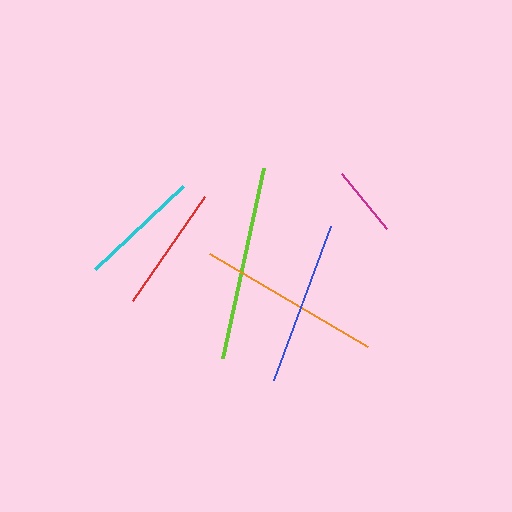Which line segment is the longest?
The lime line is the longest at approximately 194 pixels.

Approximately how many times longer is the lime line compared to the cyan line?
The lime line is approximately 1.6 times the length of the cyan line.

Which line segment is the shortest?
The magenta line is the shortest at approximately 72 pixels.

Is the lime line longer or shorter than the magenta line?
The lime line is longer than the magenta line.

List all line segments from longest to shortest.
From longest to shortest: lime, orange, blue, red, cyan, magenta.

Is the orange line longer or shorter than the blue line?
The orange line is longer than the blue line.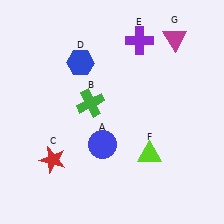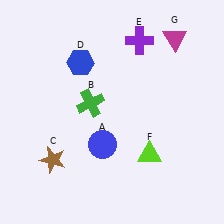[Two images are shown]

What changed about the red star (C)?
In Image 1, C is red. In Image 2, it changed to brown.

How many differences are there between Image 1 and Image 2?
There is 1 difference between the two images.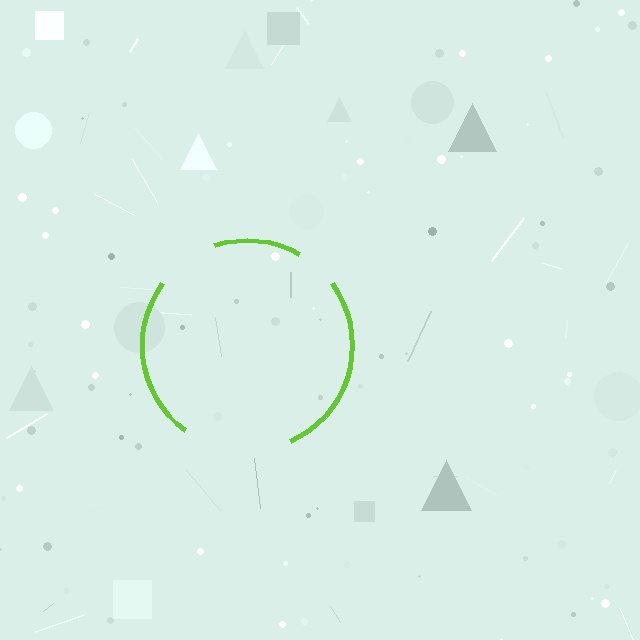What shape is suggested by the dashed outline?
The dashed outline suggests a circle.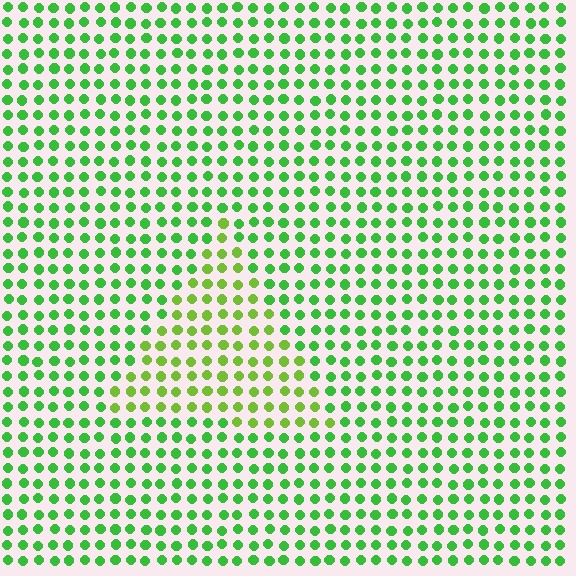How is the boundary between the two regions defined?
The boundary is defined purely by a slight shift in hue (about 29 degrees). Spacing, size, and orientation are identical on both sides.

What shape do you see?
I see a triangle.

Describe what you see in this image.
The image is filled with small green elements in a uniform arrangement. A triangle-shaped region is visible where the elements are tinted to a slightly different hue, forming a subtle color boundary.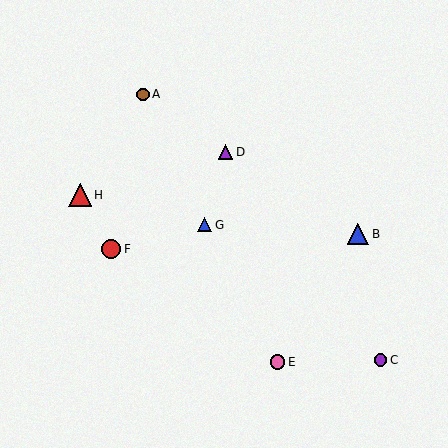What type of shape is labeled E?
Shape E is a pink circle.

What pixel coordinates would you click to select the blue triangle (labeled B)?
Click at (358, 234) to select the blue triangle B.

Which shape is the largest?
The red triangle (labeled H) is the largest.